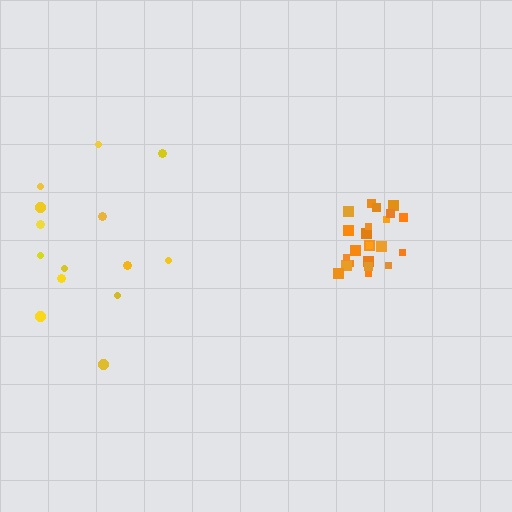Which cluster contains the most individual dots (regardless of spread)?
Orange (25).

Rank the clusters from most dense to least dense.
orange, yellow.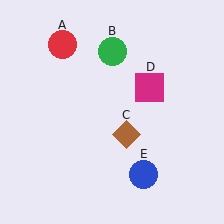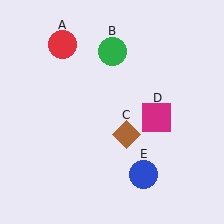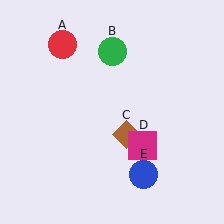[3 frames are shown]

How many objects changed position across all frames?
1 object changed position: magenta square (object D).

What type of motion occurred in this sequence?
The magenta square (object D) rotated clockwise around the center of the scene.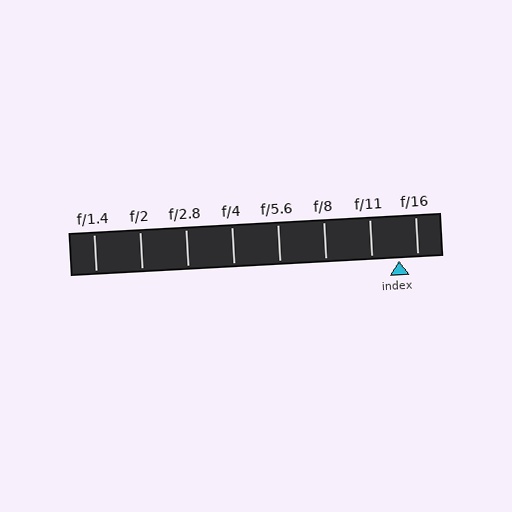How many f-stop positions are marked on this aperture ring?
There are 8 f-stop positions marked.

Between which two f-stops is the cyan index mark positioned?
The index mark is between f/11 and f/16.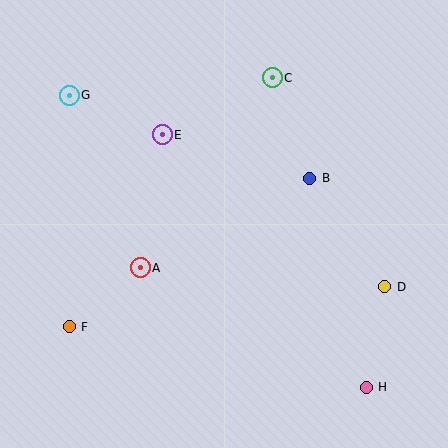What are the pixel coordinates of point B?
Point B is at (310, 178).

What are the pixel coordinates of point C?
Point C is at (272, 78).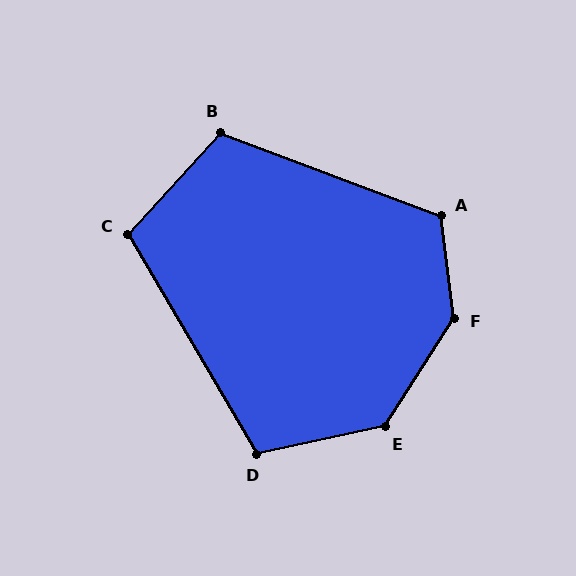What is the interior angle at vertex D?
Approximately 108 degrees (obtuse).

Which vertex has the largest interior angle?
F, at approximately 140 degrees.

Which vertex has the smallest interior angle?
C, at approximately 107 degrees.